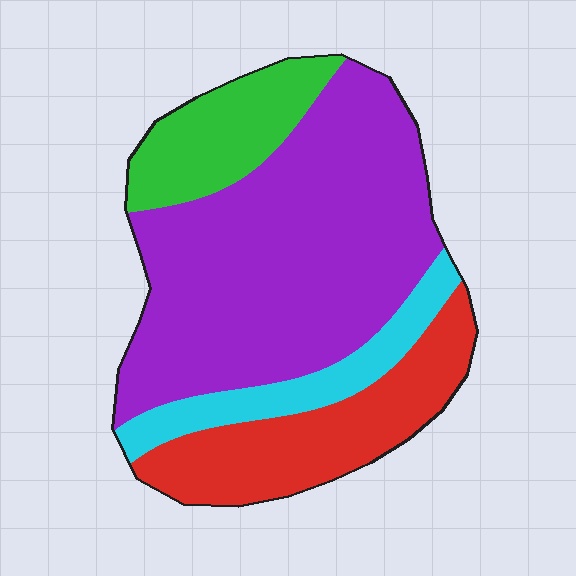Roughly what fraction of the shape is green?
Green covers roughly 15% of the shape.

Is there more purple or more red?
Purple.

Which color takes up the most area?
Purple, at roughly 55%.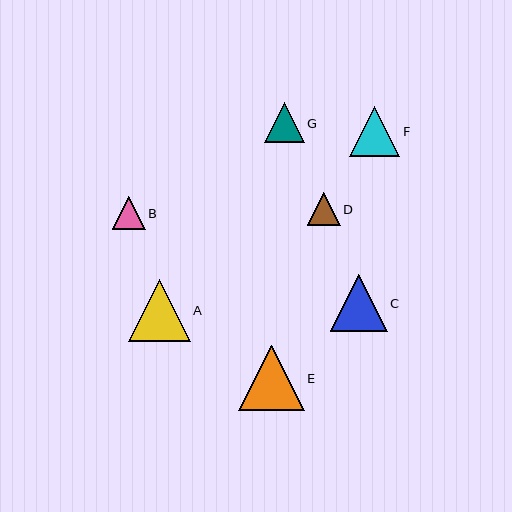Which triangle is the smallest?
Triangle D is the smallest with a size of approximately 33 pixels.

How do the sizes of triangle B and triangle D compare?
Triangle B and triangle D are approximately the same size.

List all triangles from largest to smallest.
From largest to smallest: E, A, C, F, G, B, D.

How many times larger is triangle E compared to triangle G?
Triangle E is approximately 1.6 times the size of triangle G.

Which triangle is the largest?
Triangle E is the largest with a size of approximately 66 pixels.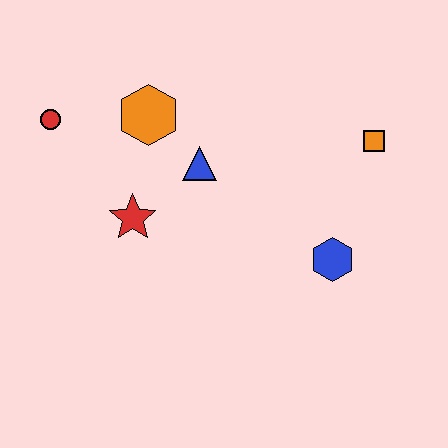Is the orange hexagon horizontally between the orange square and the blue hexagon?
No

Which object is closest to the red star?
The blue triangle is closest to the red star.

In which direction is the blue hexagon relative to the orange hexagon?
The blue hexagon is to the right of the orange hexagon.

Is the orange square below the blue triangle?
No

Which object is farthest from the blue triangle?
The orange square is farthest from the blue triangle.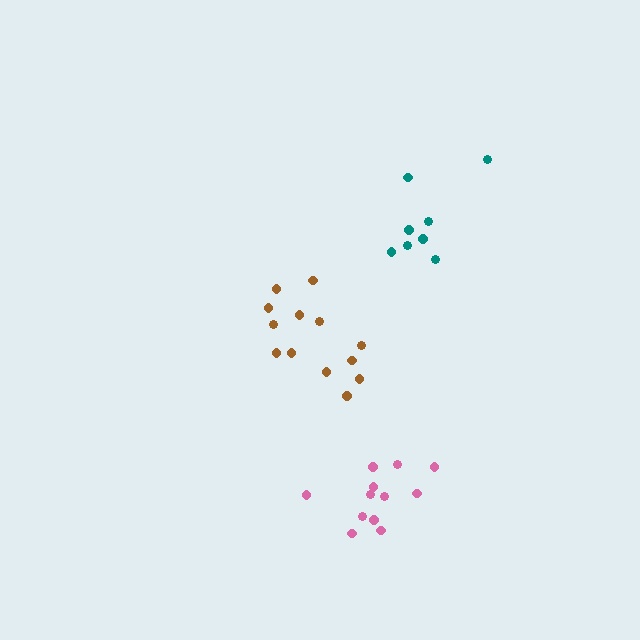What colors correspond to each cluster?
The clusters are colored: teal, pink, brown.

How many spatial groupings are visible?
There are 3 spatial groupings.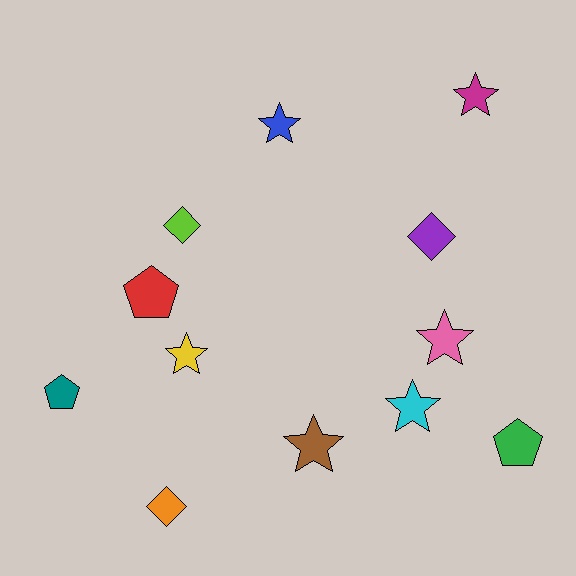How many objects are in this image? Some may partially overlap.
There are 12 objects.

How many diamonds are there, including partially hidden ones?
There are 3 diamonds.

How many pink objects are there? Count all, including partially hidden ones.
There is 1 pink object.